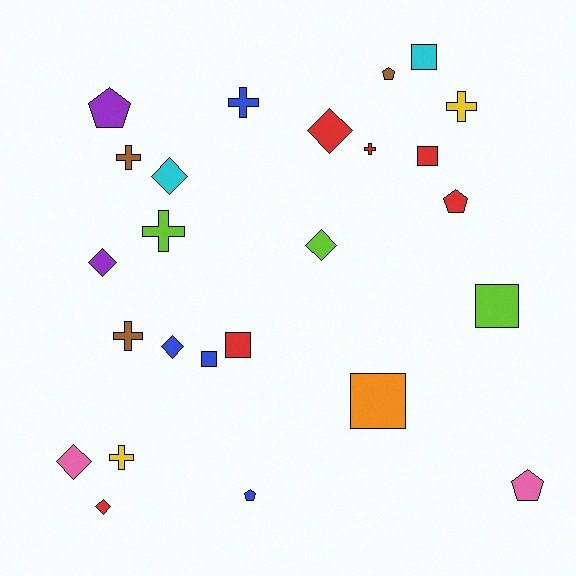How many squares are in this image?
There are 6 squares.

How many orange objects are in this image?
There is 1 orange object.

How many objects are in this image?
There are 25 objects.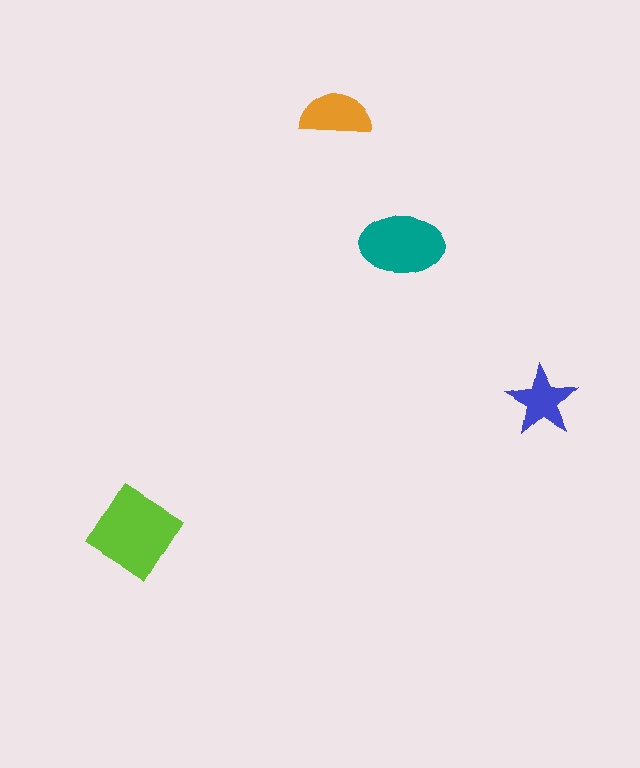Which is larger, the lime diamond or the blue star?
The lime diamond.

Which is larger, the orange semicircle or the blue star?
The orange semicircle.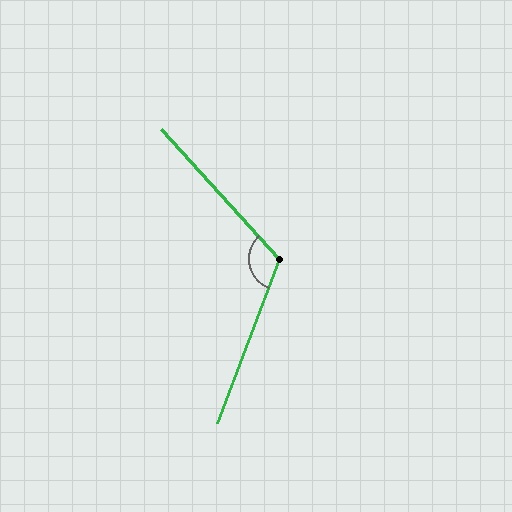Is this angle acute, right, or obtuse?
It is obtuse.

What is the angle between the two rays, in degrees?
Approximately 117 degrees.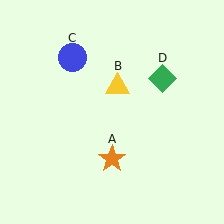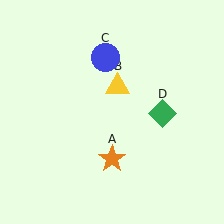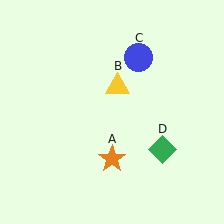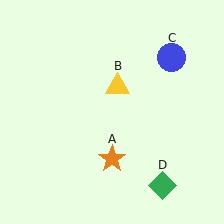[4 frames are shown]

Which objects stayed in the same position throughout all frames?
Orange star (object A) and yellow triangle (object B) remained stationary.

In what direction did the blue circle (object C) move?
The blue circle (object C) moved right.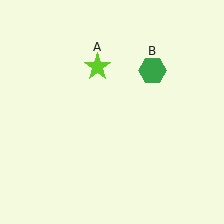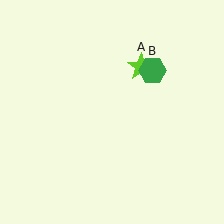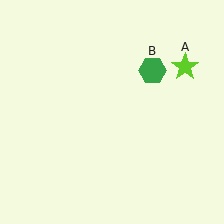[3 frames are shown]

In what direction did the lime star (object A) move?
The lime star (object A) moved right.